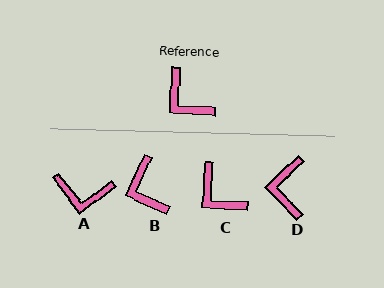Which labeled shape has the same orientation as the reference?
C.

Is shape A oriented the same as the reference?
No, it is off by about 40 degrees.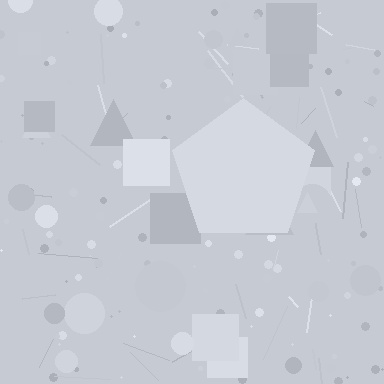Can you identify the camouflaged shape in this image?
The camouflaged shape is a pentagon.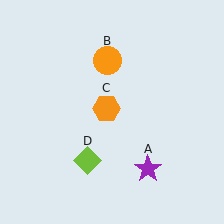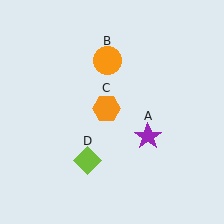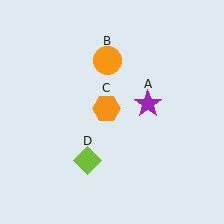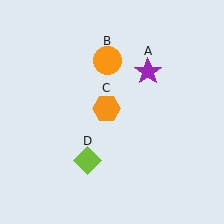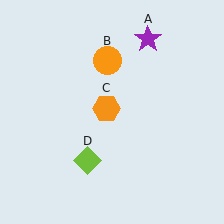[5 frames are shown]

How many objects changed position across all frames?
1 object changed position: purple star (object A).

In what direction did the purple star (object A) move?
The purple star (object A) moved up.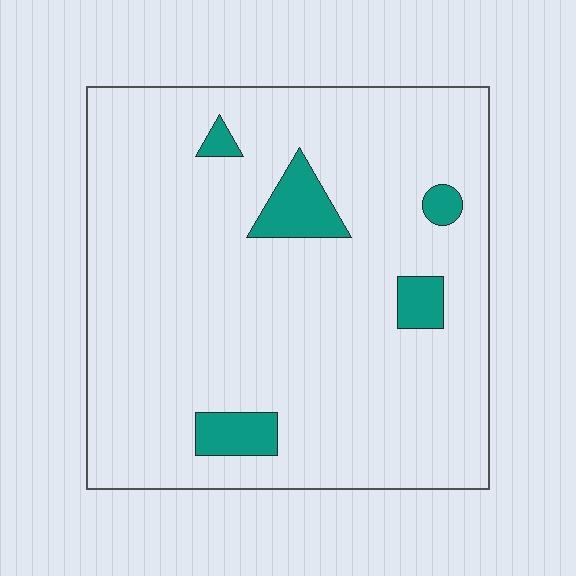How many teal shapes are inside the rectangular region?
5.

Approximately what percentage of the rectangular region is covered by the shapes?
Approximately 10%.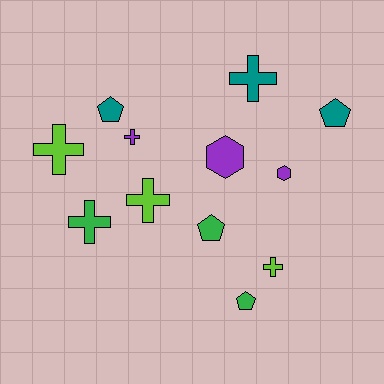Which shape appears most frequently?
Cross, with 6 objects.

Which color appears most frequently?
Teal, with 3 objects.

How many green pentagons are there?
There are 2 green pentagons.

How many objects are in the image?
There are 12 objects.